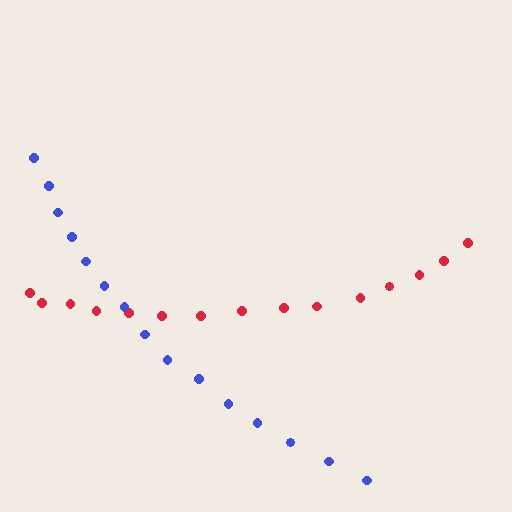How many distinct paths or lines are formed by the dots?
There are 2 distinct paths.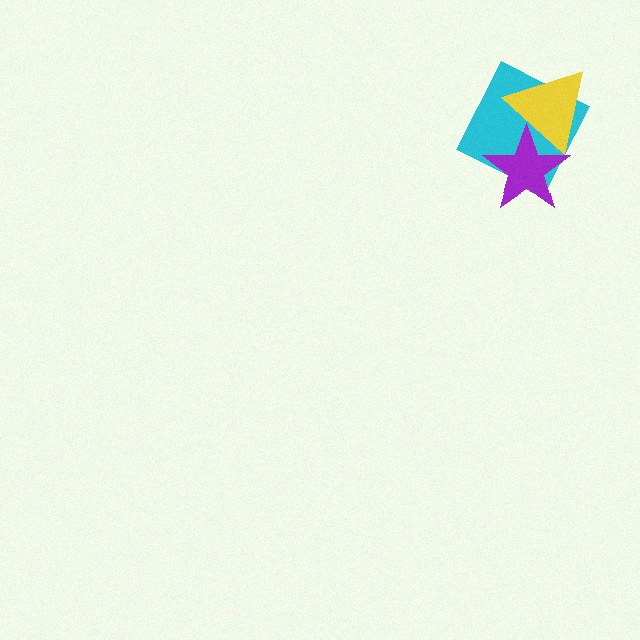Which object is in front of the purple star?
The yellow triangle is in front of the purple star.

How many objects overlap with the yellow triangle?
2 objects overlap with the yellow triangle.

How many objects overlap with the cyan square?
2 objects overlap with the cyan square.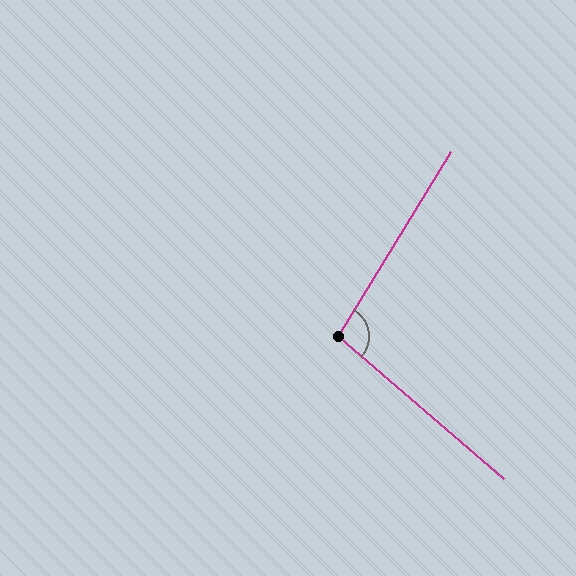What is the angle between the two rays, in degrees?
Approximately 100 degrees.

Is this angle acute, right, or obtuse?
It is obtuse.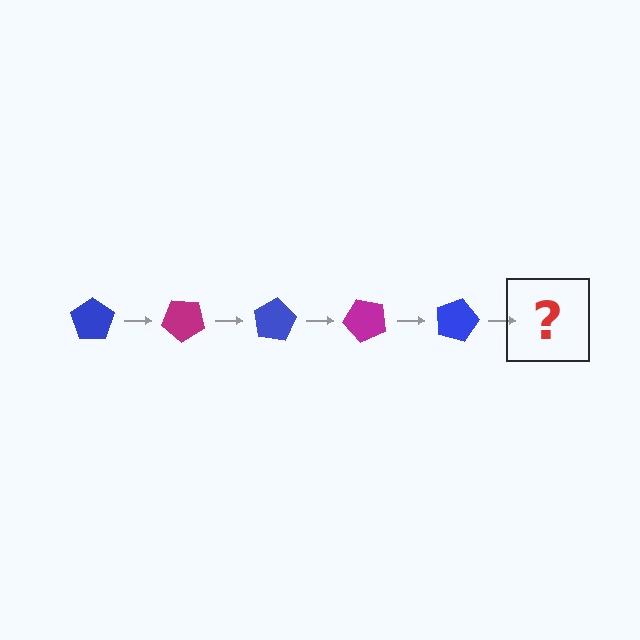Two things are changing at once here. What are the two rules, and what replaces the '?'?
The two rules are that it rotates 40 degrees each step and the color cycles through blue and magenta. The '?' should be a magenta pentagon, rotated 200 degrees from the start.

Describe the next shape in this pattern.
It should be a magenta pentagon, rotated 200 degrees from the start.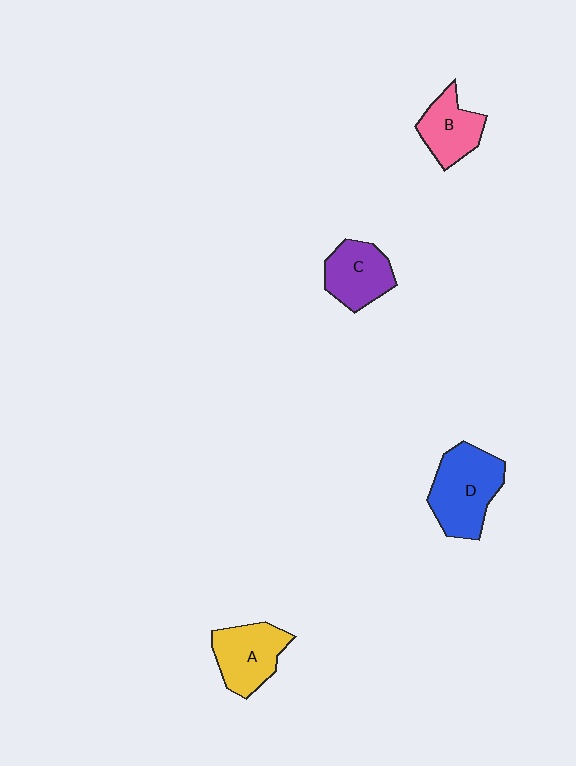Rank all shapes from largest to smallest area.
From largest to smallest: D (blue), A (yellow), C (purple), B (pink).